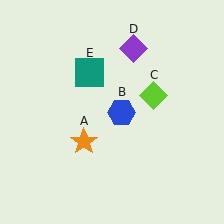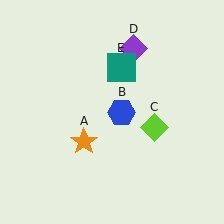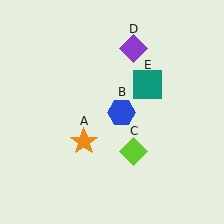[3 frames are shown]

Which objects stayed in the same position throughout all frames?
Orange star (object A) and blue hexagon (object B) and purple diamond (object D) remained stationary.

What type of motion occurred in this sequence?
The lime diamond (object C), teal square (object E) rotated clockwise around the center of the scene.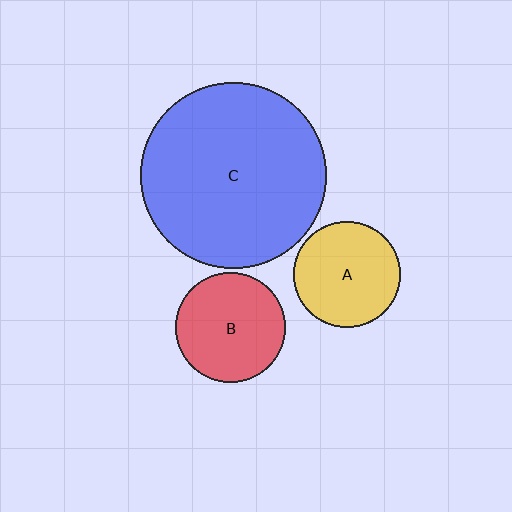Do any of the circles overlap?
No, none of the circles overlap.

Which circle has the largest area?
Circle C (blue).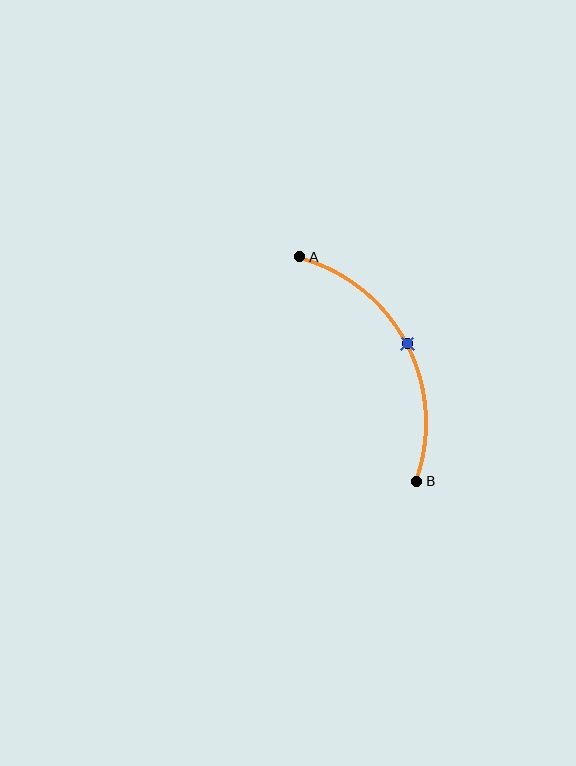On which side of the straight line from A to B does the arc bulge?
The arc bulges to the right of the straight line connecting A and B.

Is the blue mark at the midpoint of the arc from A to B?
Yes. The blue mark lies on the arc at equal arc-length from both A and B — it is the arc midpoint.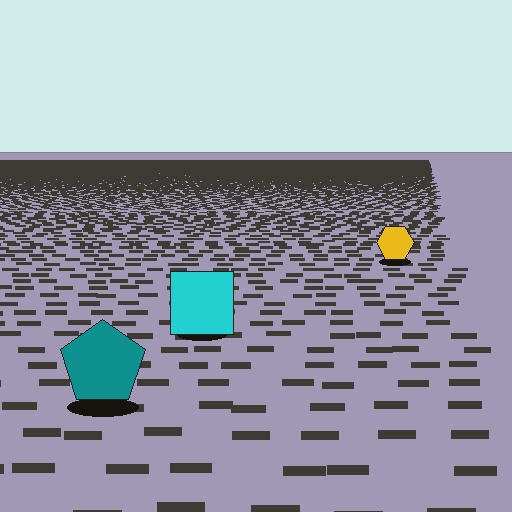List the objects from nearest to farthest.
From nearest to farthest: the teal pentagon, the cyan square, the yellow hexagon.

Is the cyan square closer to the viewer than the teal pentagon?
No. The teal pentagon is closer — you can tell from the texture gradient: the ground texture is coarser near it.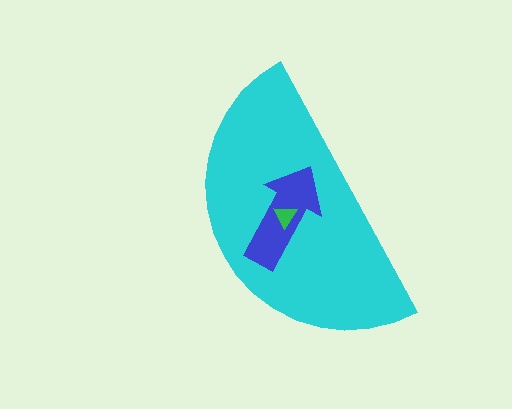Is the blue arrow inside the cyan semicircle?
Yes.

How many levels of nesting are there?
3.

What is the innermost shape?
The green triangle.